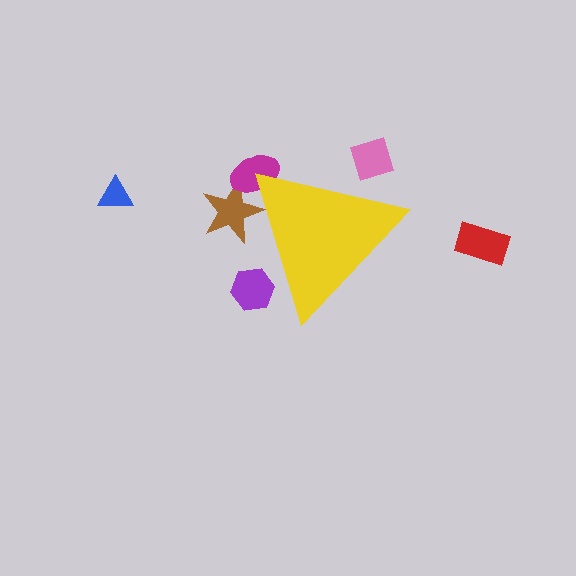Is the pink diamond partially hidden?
Yes, the pink diamond is partially hidden behind the yellow triangle.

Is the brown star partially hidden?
Yes, the brown star is partially hidden behind the yellow triangle.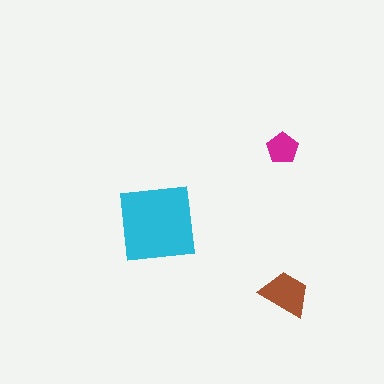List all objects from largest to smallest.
The cyan square, the brown trapezoid, the magenta pentagon.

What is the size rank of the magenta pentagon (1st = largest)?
3rd.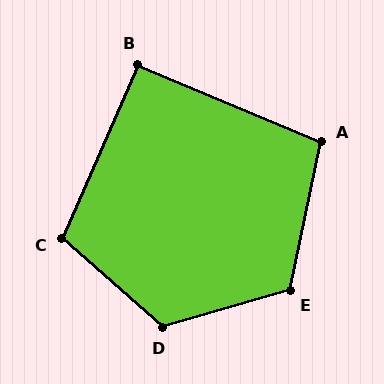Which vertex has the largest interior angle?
D, at approximately 122 degrees.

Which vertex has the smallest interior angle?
B, at approximately 91 degrees.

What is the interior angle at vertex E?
Approximately 118 degrees (obtuse).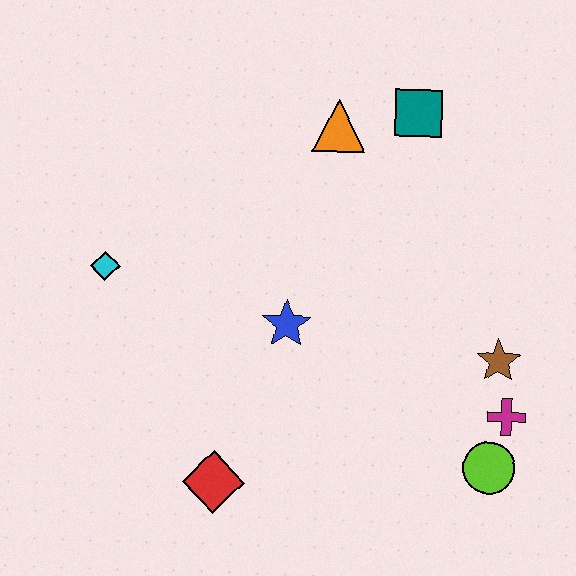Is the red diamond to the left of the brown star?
Yes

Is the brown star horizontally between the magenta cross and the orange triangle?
Yes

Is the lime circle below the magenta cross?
Yes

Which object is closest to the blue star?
The red diamond is closest to the blue star.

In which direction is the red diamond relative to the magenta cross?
The red diamond is to the left of the magenta cross.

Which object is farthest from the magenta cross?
The cyan diamond is farthest from the magenta cross.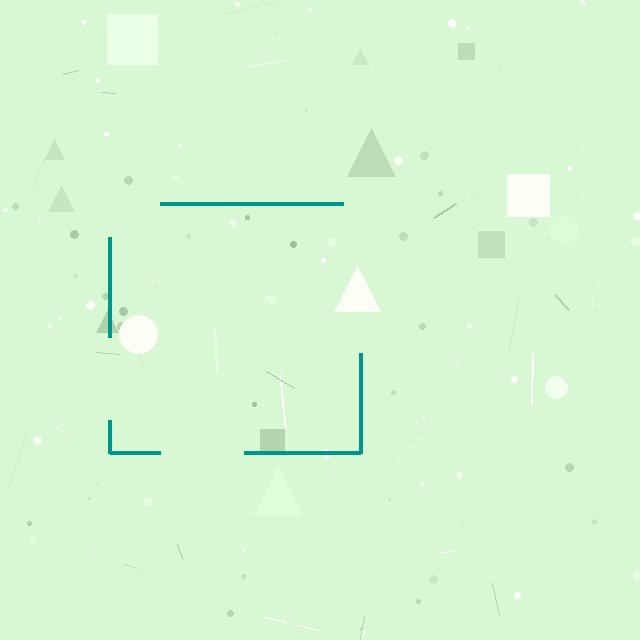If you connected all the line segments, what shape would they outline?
They would outline a square.